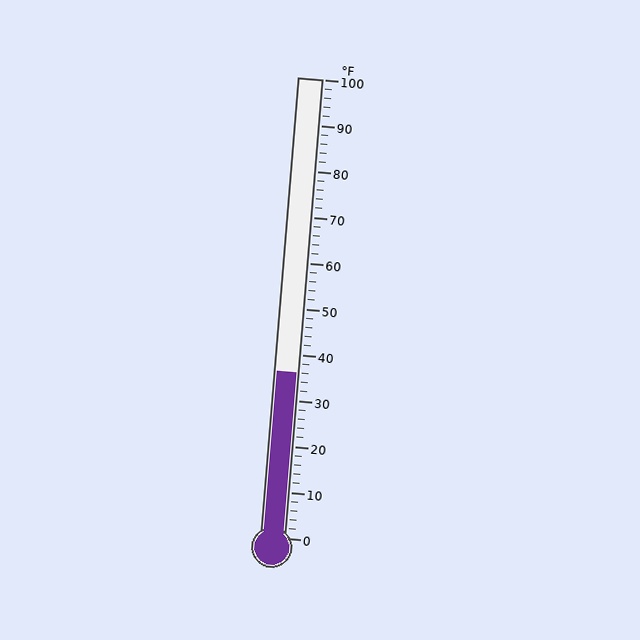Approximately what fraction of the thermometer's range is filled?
The thermometer is filled to approximately 35% of its range.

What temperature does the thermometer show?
The thermometer shows approximately 36°F.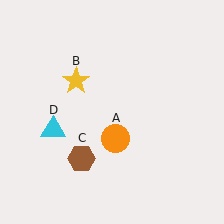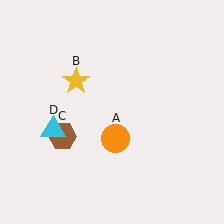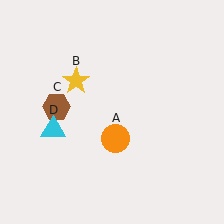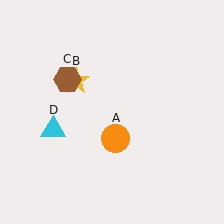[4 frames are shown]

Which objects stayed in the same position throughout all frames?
Orange circle (object A) and yellow star (object B) and cyan triangle (object D) remained stationary.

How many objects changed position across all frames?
1 object changed position: brown hexagon (object C).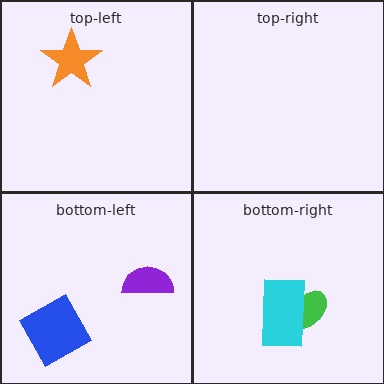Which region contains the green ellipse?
The bottom-right region.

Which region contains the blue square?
The bottom-left region.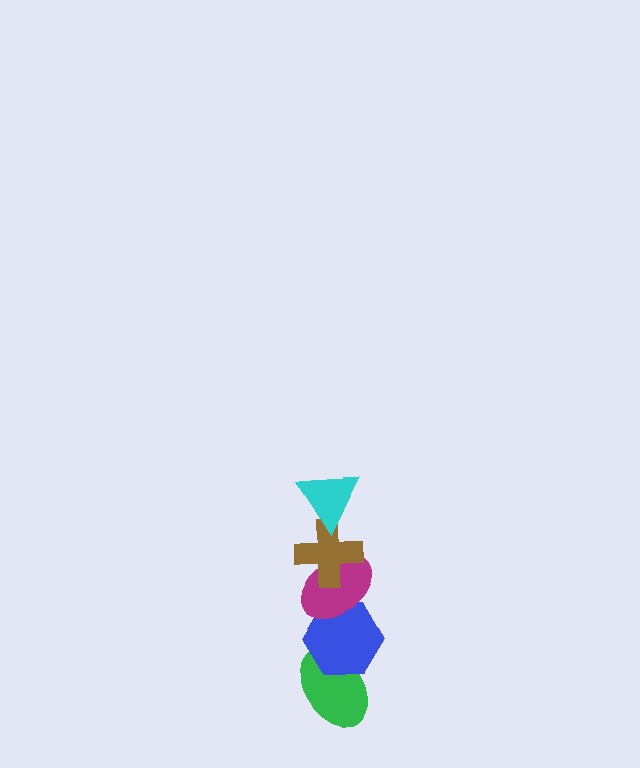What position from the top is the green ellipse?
The green ellipse is 5th from the top.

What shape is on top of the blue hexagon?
The magenta ellipse is on top of the blue hexagon.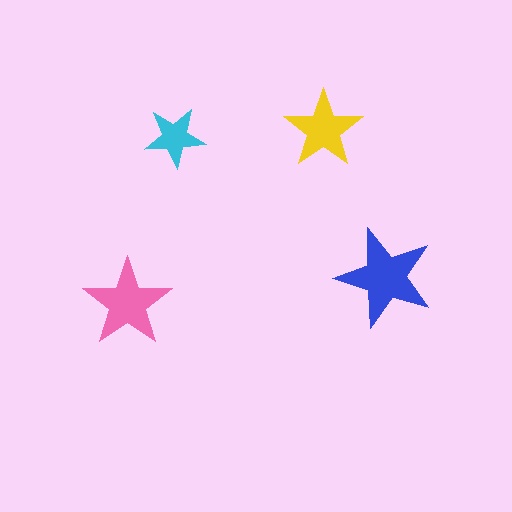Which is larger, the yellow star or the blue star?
The blue one.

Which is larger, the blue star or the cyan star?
The blue one.